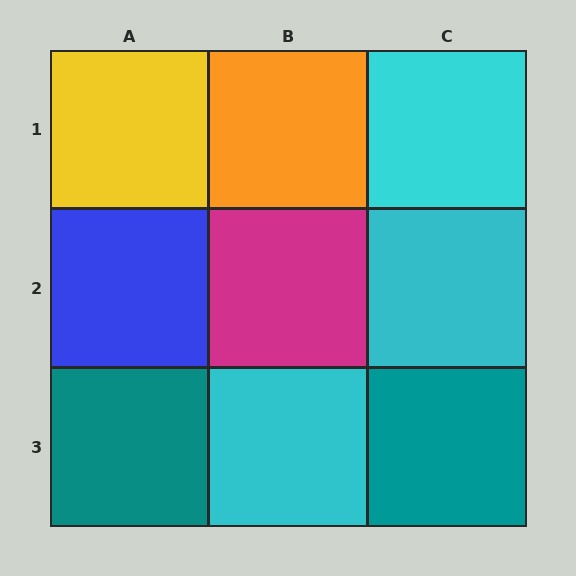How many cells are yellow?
1 cell is yellow.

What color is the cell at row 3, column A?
Teal.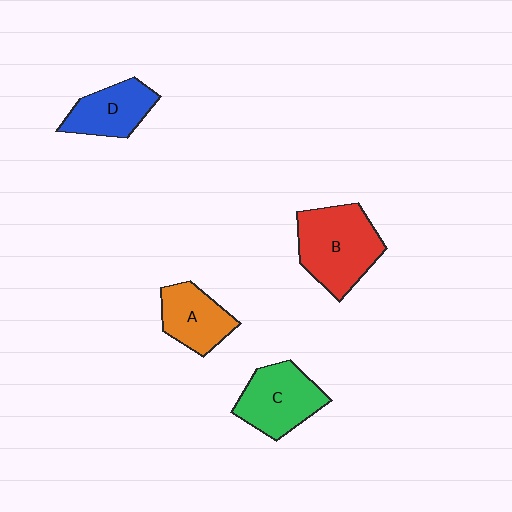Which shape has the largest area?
Shape B (red).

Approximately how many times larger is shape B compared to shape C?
Approximately 1.2 times.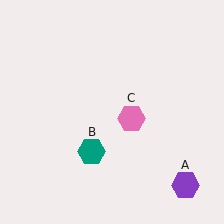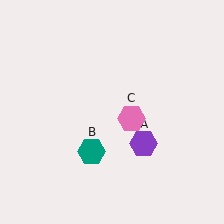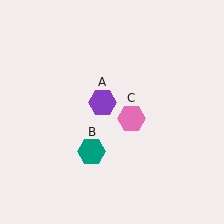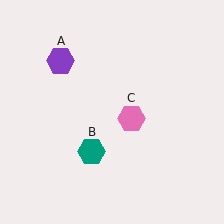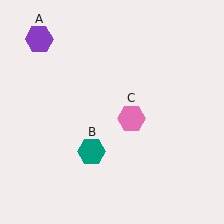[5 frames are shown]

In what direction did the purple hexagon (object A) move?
The purple hexagon (object A) moved up and to the left.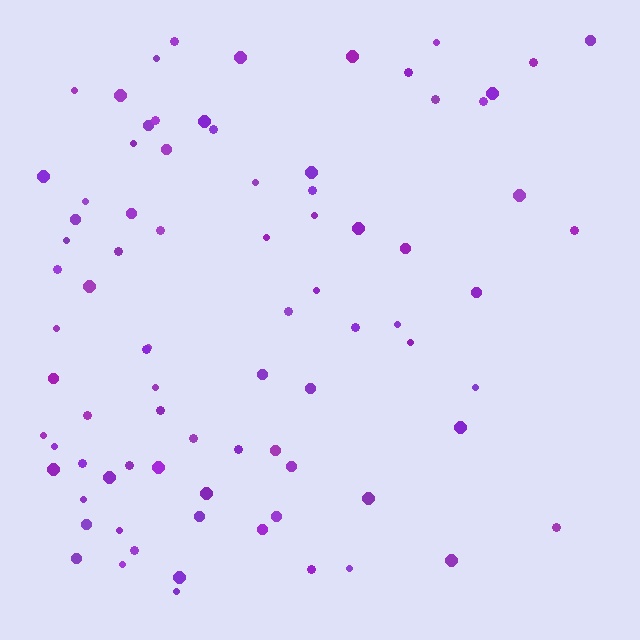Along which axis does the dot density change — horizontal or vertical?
Horizontal.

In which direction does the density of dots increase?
From right to left, with the left side densest.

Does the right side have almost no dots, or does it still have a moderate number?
Still a moderate number, just noticeably fewer than the left.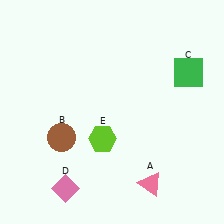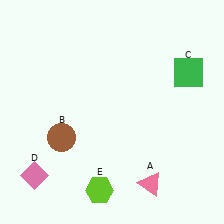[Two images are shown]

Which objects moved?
The objects that moved are: the pink diamond (D), the lime hexagon (E).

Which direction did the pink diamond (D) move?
The pink diamond (D) moved left.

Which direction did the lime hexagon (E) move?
The lime hexagon (E) moved down.